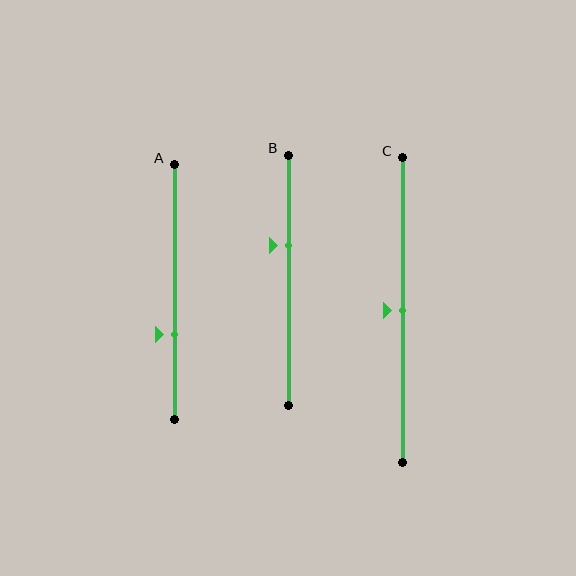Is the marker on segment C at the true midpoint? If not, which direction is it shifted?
Yes, the marker on segment C is at the true midpoint.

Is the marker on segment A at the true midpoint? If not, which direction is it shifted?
No, the marker on segment A is shifted downward by about 16% of the segment length.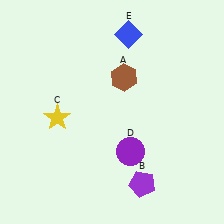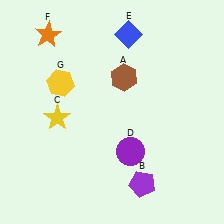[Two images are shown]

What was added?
An orange star (F), a yellow hexagon (G) were added in Image 2.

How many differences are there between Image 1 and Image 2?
There are 2 differences between the two images.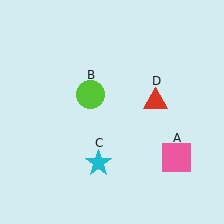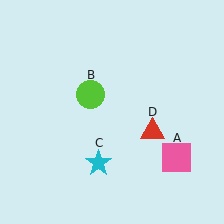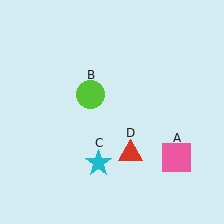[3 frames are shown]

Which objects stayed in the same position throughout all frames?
Pink square (object A) and lime circle (object B) and cyan star (object C) remained stationary.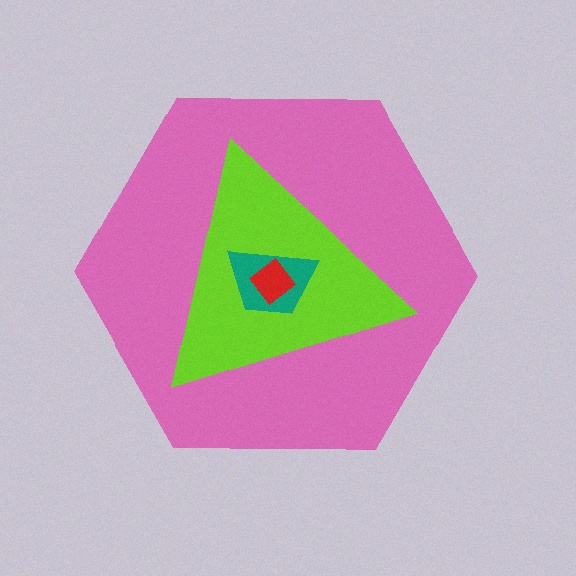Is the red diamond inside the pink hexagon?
Yes.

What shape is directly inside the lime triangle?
The teal trapezoid.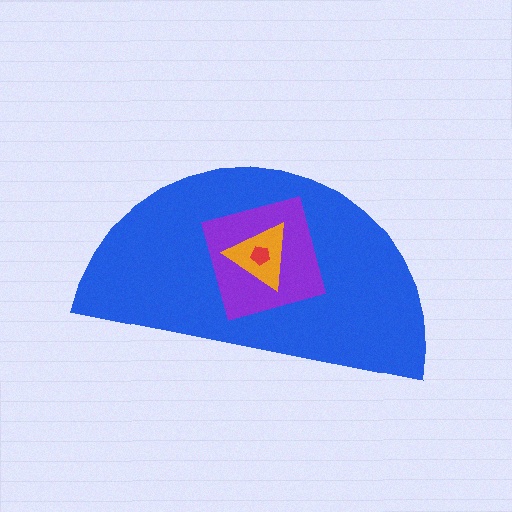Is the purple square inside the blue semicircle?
Yes.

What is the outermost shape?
The blue semicircle.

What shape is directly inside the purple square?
The orange triangle.